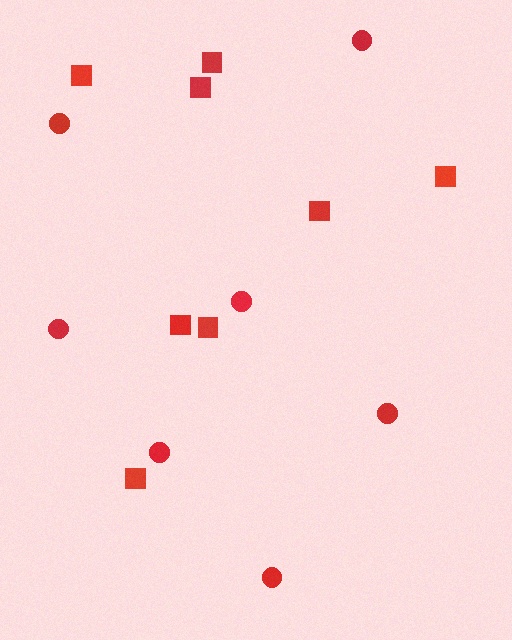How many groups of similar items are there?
There are 2 groups: one group of circles (7) and one group of squares (8).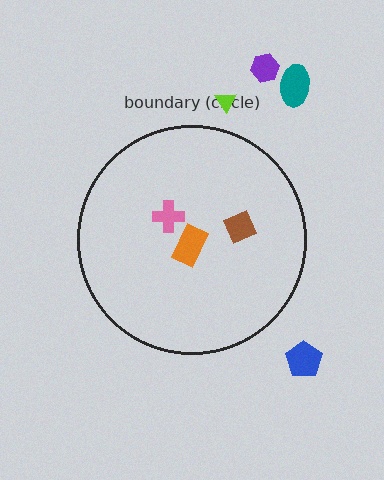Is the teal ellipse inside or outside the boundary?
Outside.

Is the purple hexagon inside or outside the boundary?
Outside.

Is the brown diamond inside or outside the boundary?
Inside.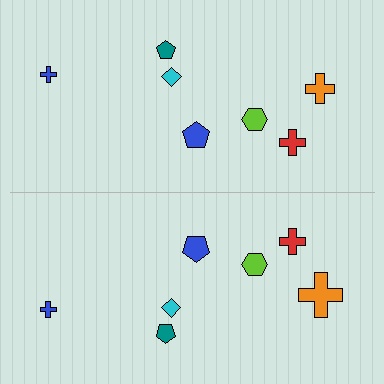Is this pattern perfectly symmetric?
No, the pattern is not perfectly symmetric. The orange cross on the bottom side has a different size than its mirror counterpart.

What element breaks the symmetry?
The orange cross on the bottom side has a different size than its mirror counterpart.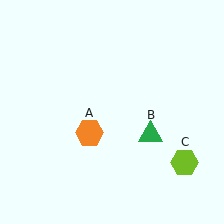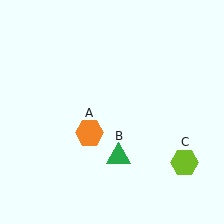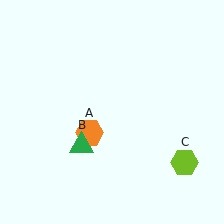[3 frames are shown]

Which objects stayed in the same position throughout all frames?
Orange hexagon (object A) and lime hexagon (object C) remained stationary.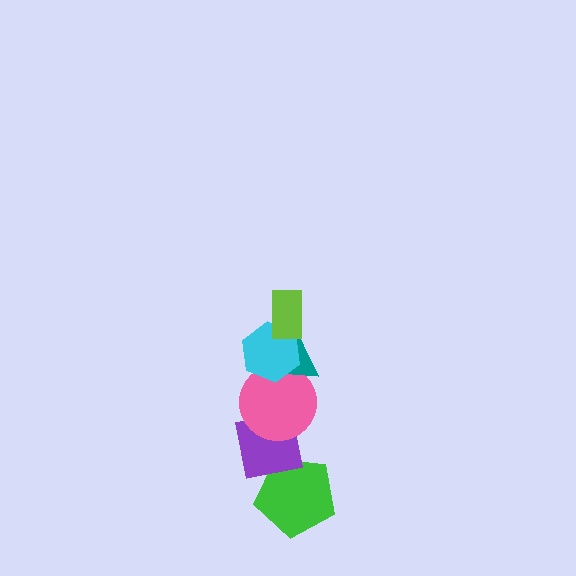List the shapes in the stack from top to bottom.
From top to bottom: the lime rectangle, the cyan hexagon, the teal triangle, the pink circle, the purple square, the green pentagon.